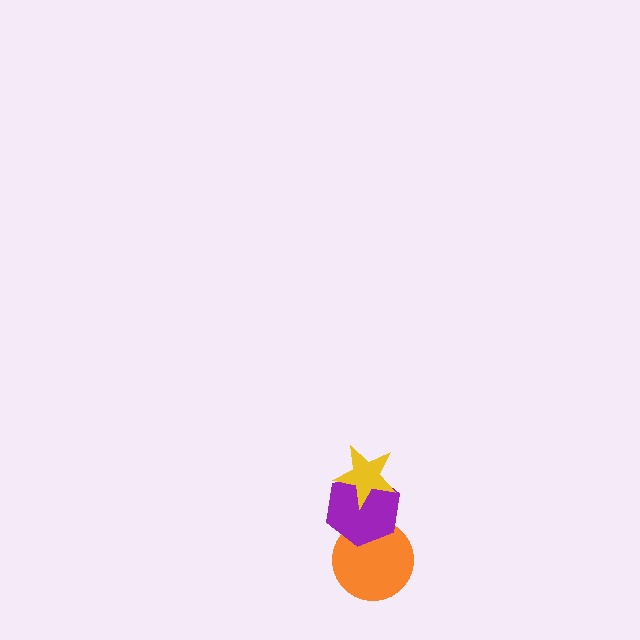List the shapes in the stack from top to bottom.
From top to bottom: the yellow star, the purple hexagon, the orange circle.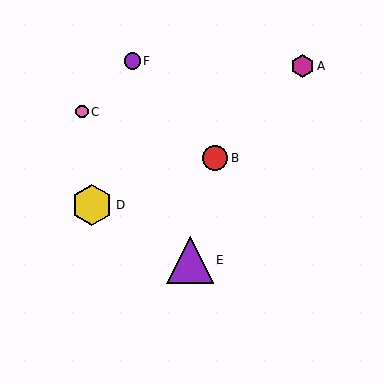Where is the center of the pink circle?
The center of the pink circle is at (82, 112).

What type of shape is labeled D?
Shape D is a yellow hexagon.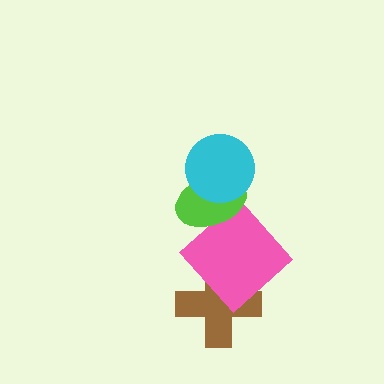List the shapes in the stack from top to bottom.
From top to bottom: the cyan circle, the lime ellipse, the pink diamond, the brown cross.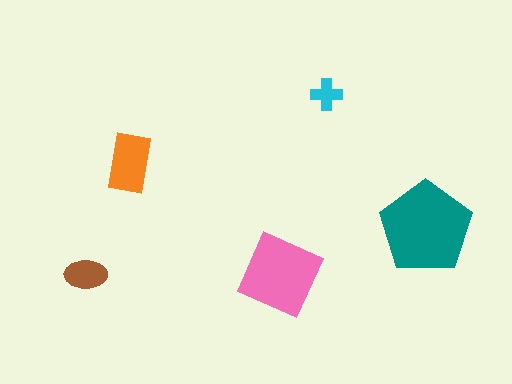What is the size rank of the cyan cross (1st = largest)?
5th.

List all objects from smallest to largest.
The cyan cross, the brown ellipse, the orange rectangle, the pink diamond, the teal pentagon.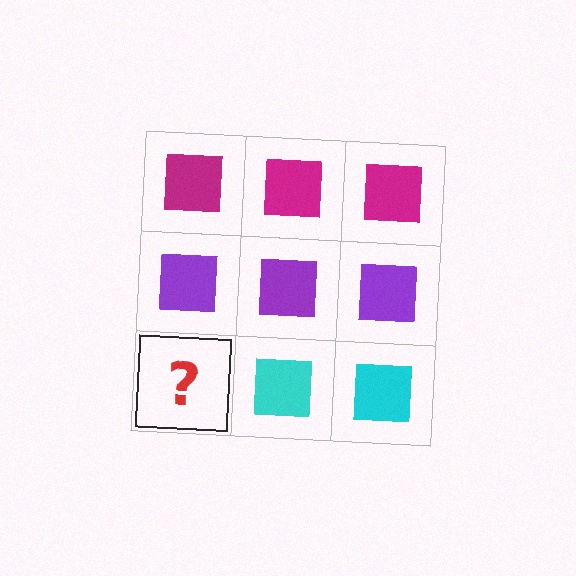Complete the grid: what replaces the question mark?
The question mark should be replaced with a cyan square.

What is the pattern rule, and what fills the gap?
The rule is that each row has a consistent color. The gap should be filled with a cyan square.